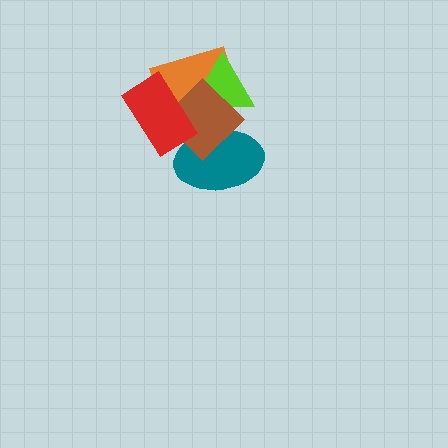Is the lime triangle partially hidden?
Yes, it is partially covered by another shape.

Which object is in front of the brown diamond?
The red rectangle is in front of the brown diamond.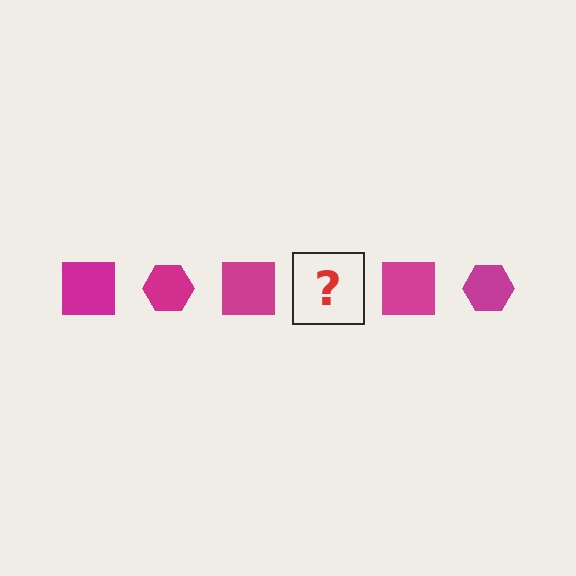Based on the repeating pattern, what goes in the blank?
The blank should be a magenta hexagon.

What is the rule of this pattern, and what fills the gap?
The rule is that the pattern cycles through square, hexagon shapes in magenta. The gap should be filled with a magenta hexagon.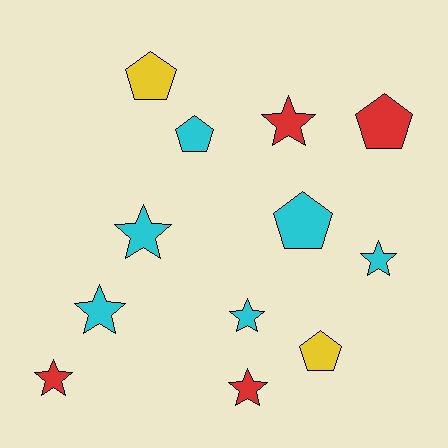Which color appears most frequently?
Cyan, with 6 objects.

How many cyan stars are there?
There are 4 cyan stars.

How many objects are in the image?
There are 12 objects.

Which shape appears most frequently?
Star, with 7 objects.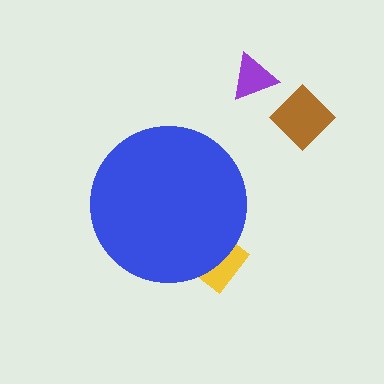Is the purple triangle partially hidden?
No, the purple triangle is fully visible.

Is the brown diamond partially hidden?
No, the brown diamond is fully visible.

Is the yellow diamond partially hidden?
Yes, the yellow diamond is partially hidden behind the blue circle.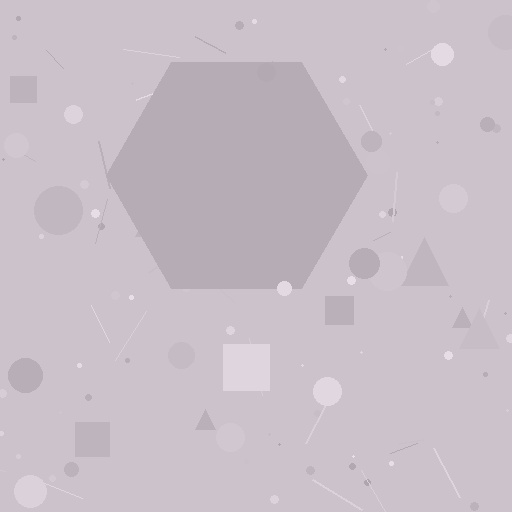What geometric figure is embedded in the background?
A hexagon is embedded in the background.